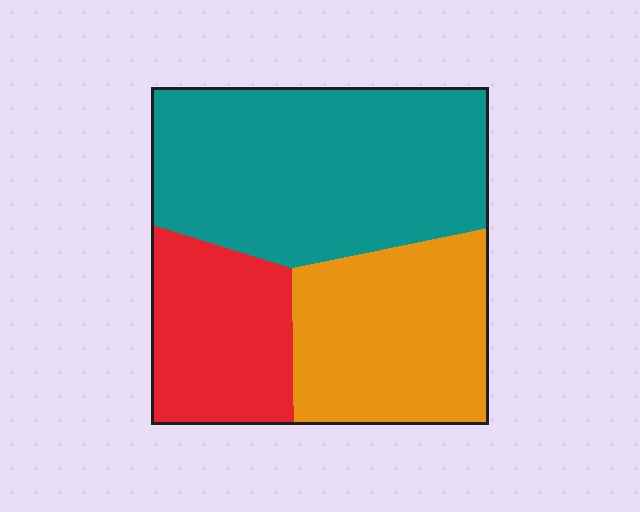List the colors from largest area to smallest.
From largest to smallest: teal, orange, red.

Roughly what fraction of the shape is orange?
Orange covers around 30% of the shape.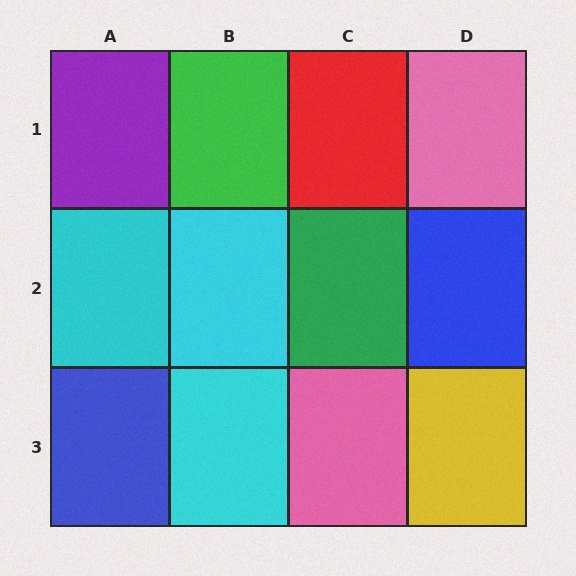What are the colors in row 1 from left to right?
Purple, green, red, pink.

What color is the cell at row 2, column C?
Green.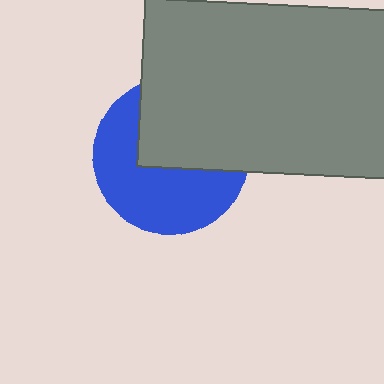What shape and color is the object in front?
The object in front is a gray rectangle.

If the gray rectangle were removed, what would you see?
You would see the complete blue circle.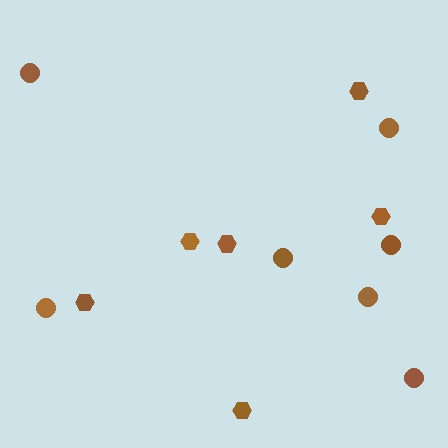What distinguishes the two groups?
There are 2 groups: one group of circles (7) and one group of hexagons (6).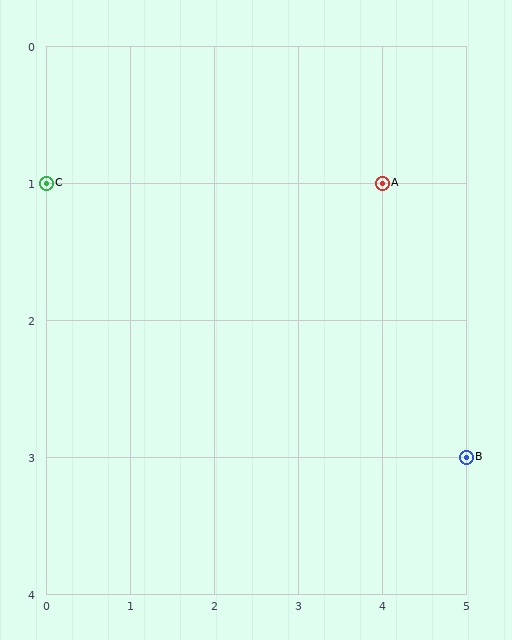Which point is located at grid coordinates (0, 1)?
Point C is at (0, 1).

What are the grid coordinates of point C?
Point C is at grid coordinates (0, 1).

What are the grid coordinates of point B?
Point B is at grid coordinates (5, 3).